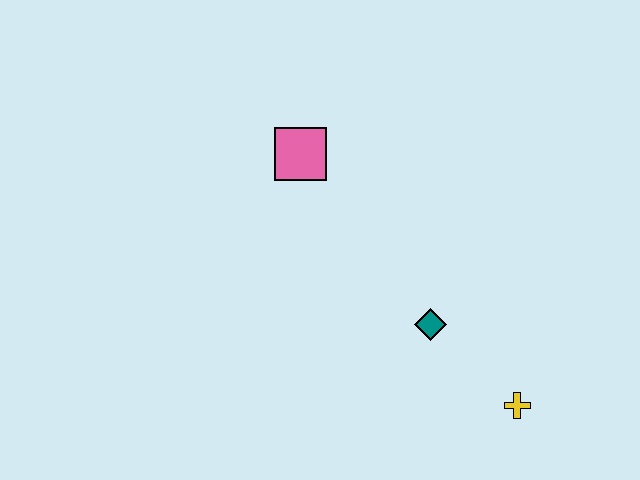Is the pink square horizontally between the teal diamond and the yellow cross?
No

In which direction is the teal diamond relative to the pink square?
The teal diamond is below the pink square.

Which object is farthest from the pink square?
The yellow cross is farthest from the pink square.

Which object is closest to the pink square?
The teal diamond is closest to the pink square.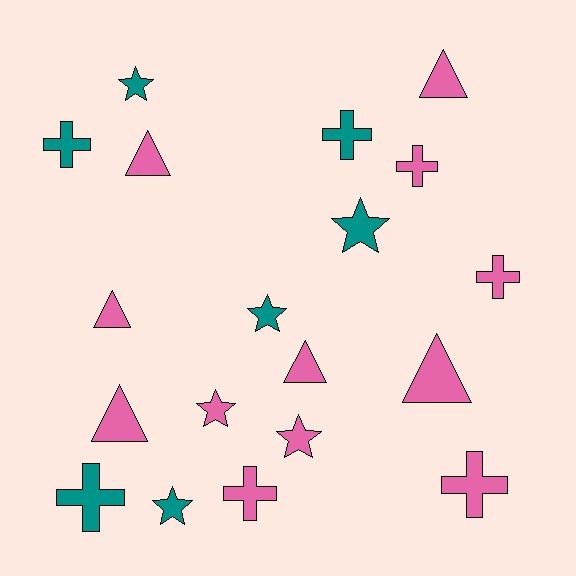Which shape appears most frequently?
Cross, with 7 objects.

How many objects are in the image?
There are 19 objects.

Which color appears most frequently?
Pink, with 12 objects.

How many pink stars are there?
There are 2 pink stars.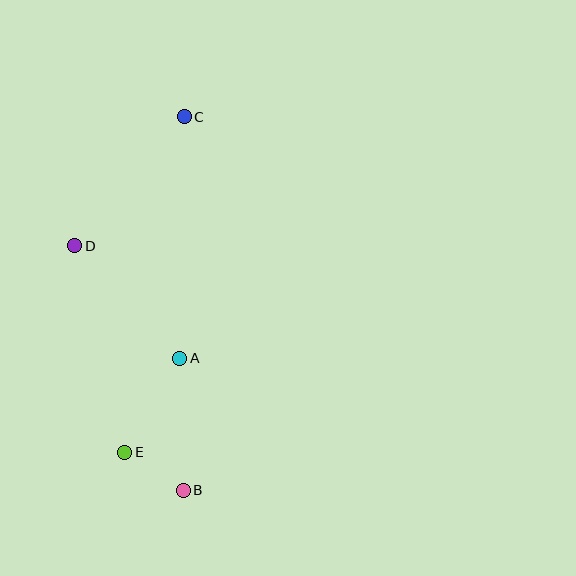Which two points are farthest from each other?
Points B and C are farthest from each other.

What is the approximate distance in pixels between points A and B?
The distance between A and B is approximately 132 pixels.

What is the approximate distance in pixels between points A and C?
The distance between A and C is approximately 242 pixels.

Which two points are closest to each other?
Points B and E are closest to each other.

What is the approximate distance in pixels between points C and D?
The distance between C and D is approximately 169 pixels.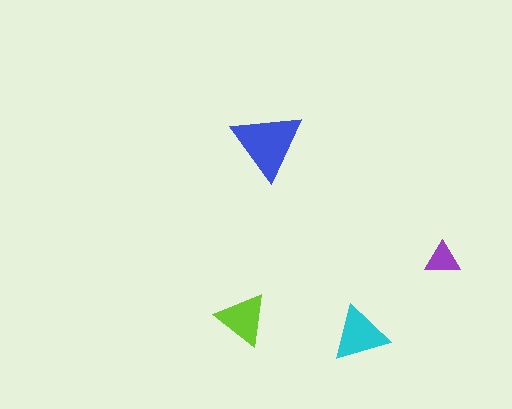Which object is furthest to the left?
The lime triangle is leftmost.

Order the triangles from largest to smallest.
the blue one, the cyan one, the lime one, the purple one.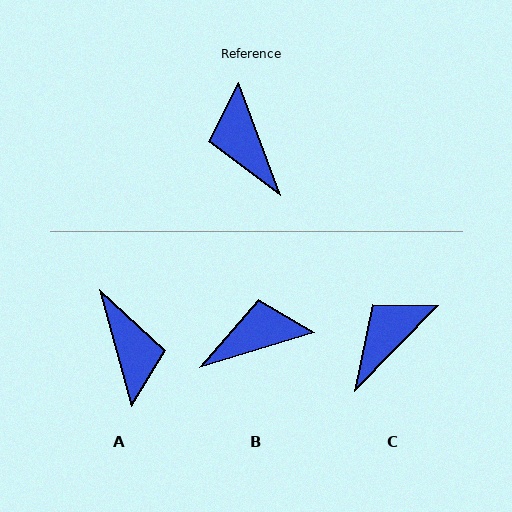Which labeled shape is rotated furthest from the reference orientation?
A, about 175 degrees away.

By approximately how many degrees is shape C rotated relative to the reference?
Approximately 65 degrees clockwise.